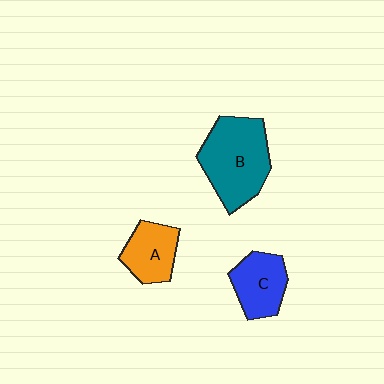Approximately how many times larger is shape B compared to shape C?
Approximately 1.7 times.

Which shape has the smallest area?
Shape A (orange).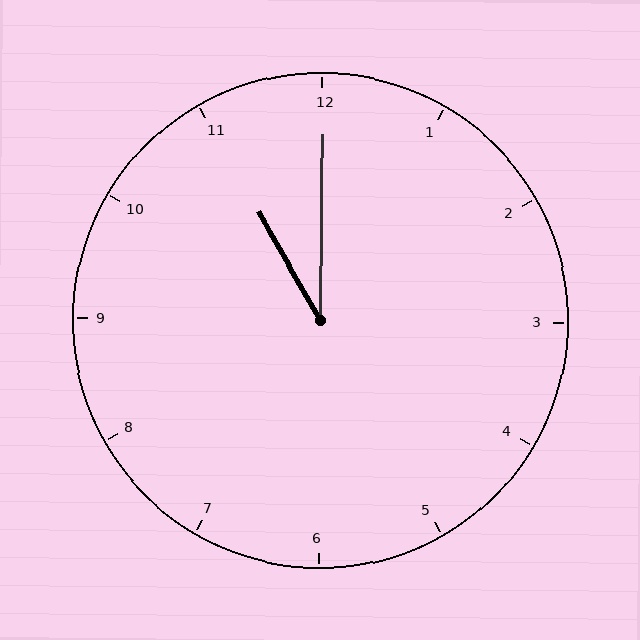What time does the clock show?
11:00.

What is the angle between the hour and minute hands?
Approximately 30 degrees.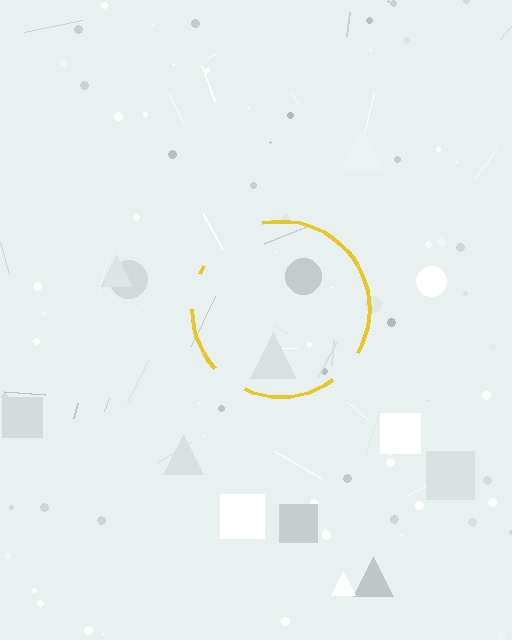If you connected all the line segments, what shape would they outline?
They would outline a circle.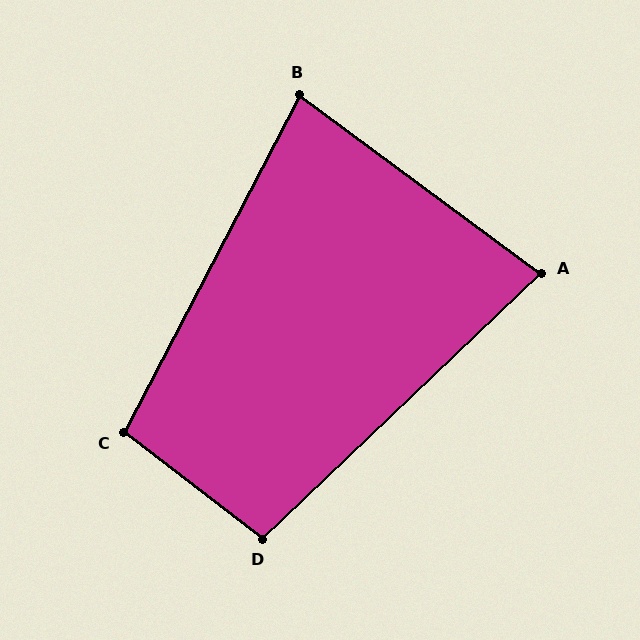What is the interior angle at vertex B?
Approximately 81 degrees (acute).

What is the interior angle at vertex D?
Approximately 99 degrees (obtuse).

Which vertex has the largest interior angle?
C, at approximately 100 degrees.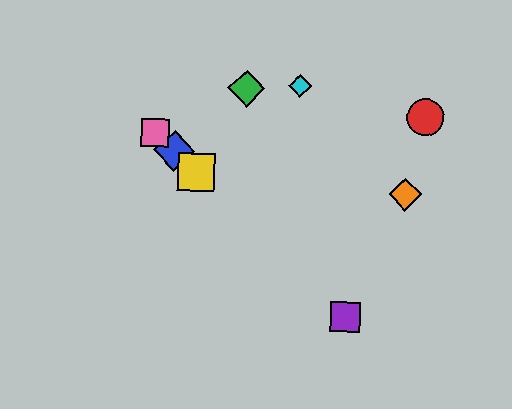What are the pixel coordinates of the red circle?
The red circle is at (425, 117).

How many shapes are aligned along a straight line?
4 shapes (the blue diamond, the yellow square, the purple square, the pink square) are aligned along a straight line.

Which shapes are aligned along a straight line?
The blue diamond, the yellow square, the purple square, the pink square are aligned along a straight line.